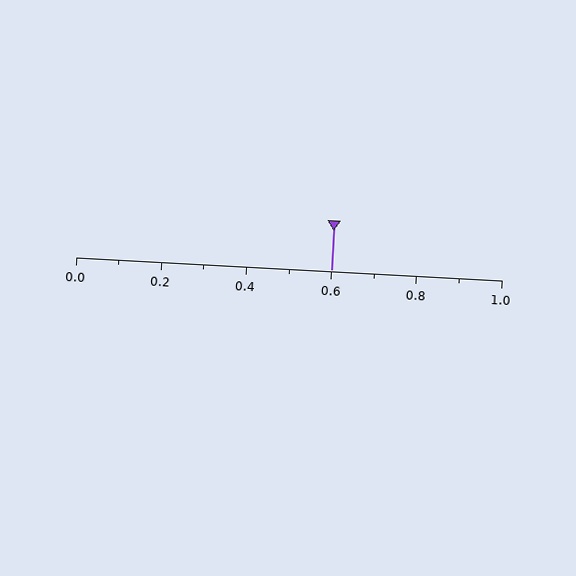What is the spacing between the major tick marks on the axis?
The major ticks are spaced 0.2 apart.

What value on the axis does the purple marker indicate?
The marker indicates approximately 0.6.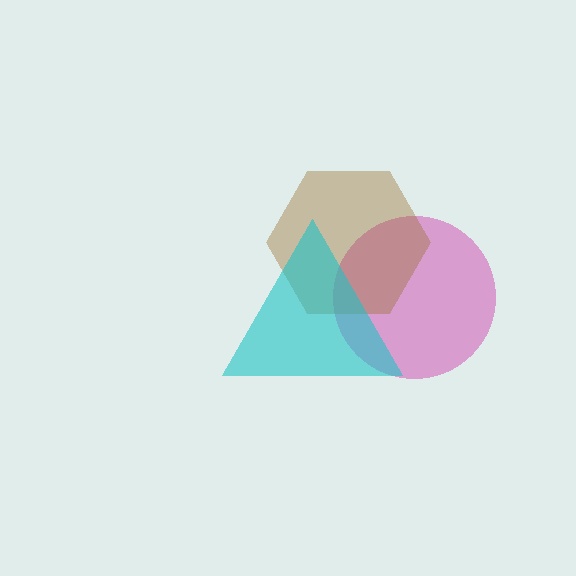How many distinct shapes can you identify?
There are 3 distinct shapes: a magenta circle, a brown hexagon, a cyan triangle.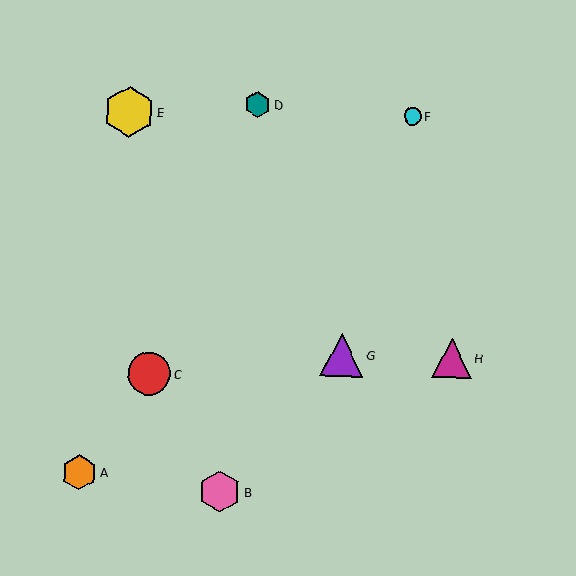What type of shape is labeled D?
Shape D is a teal hexagon.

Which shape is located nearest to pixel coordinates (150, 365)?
The red circle (labeled C) at (149, 374) is nearest to that location.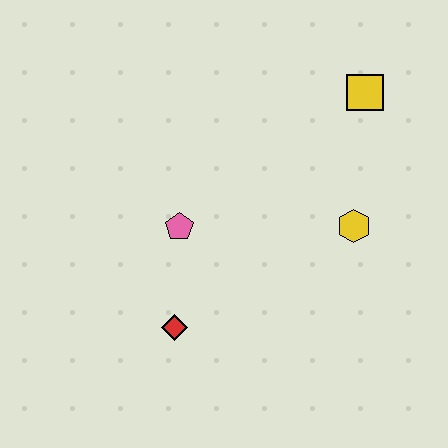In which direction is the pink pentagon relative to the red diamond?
The pink pentagon is above the red diamond.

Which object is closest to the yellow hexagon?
The yellow square is closest to the yellow hexagon.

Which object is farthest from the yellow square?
The red diamond is farthest from the yellow square.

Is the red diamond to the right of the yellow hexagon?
No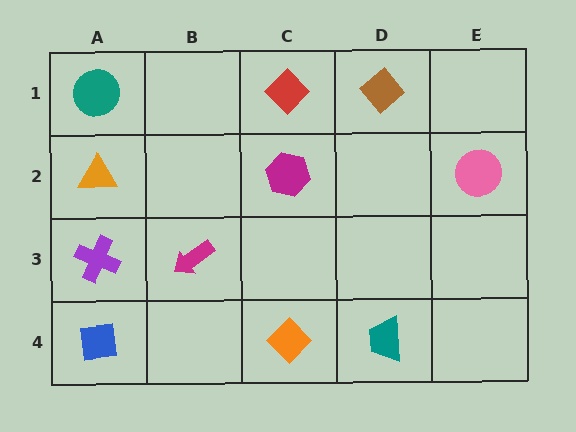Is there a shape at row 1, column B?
No, that cell is empty.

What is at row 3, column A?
A purple cross.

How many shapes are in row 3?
2 shapes.